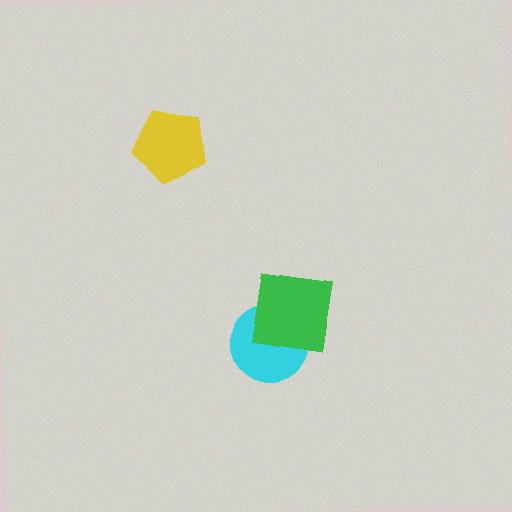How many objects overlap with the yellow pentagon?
0 objects overlap with the yellow pentagon.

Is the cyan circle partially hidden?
Yes, it is partially covered by another shape.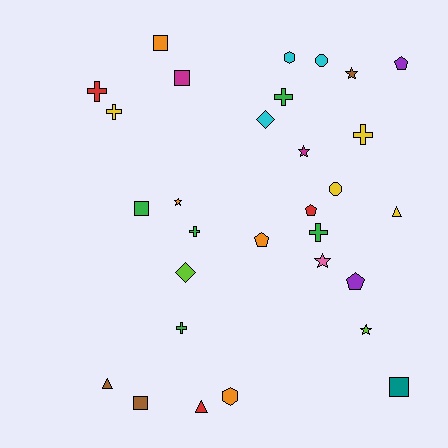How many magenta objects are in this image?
There are 2 magenta objects.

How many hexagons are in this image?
There are 2 hexagons.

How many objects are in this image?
There are 30 objects.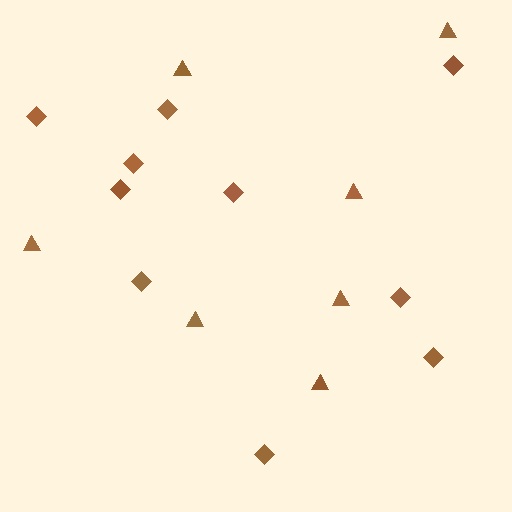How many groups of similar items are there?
There are 2 groups: one group of triangles (7) and one group of diamonds (10).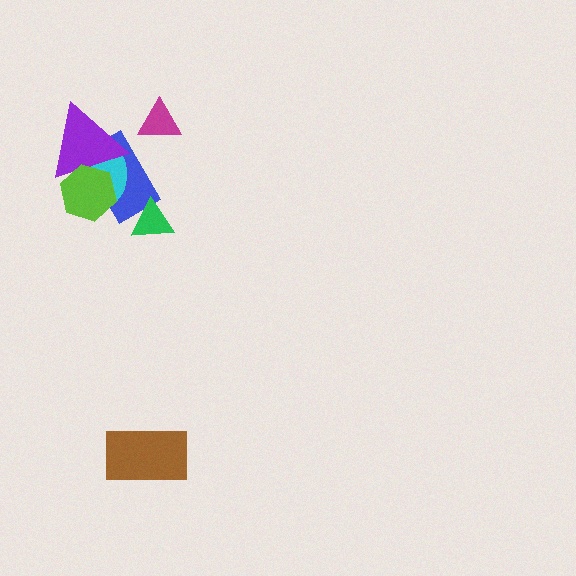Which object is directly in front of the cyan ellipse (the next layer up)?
The purple triangle is directly in front of the cyan ellipse.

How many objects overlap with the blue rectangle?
4 objects overlap with the blue rectangle.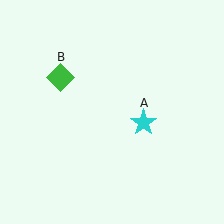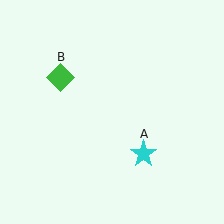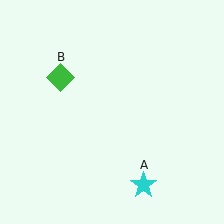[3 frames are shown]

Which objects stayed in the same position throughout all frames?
Green diamond (object B) remained stationary.